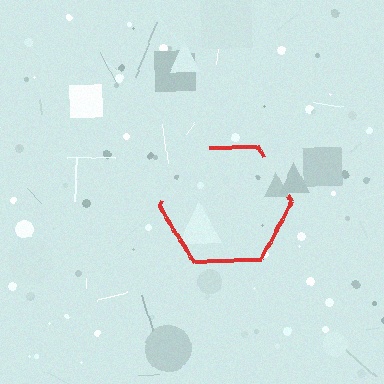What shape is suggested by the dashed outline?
The dashed outline suggests a hexagon.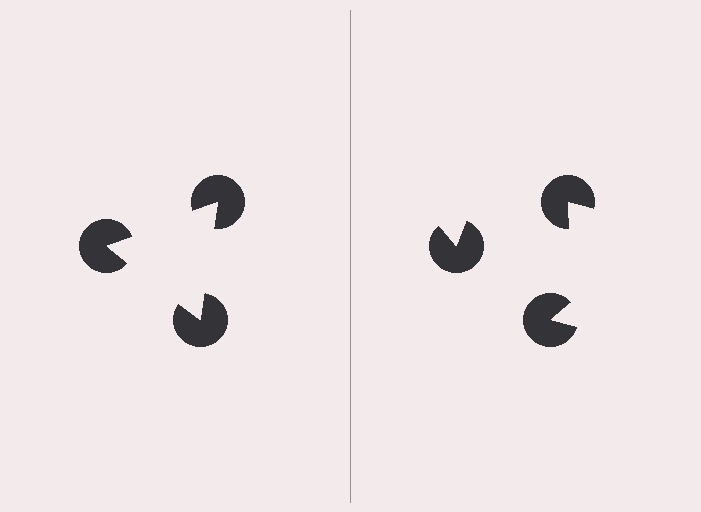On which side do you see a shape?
An illusory triangle appears on the left side. On the right side the wedge cuts are rotated, so no coherent shape forms.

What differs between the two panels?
The pac-man discs are positioned identically on both sides; only the wedge orientations differ. On the left they align to a triangle; on the right they are misaligned.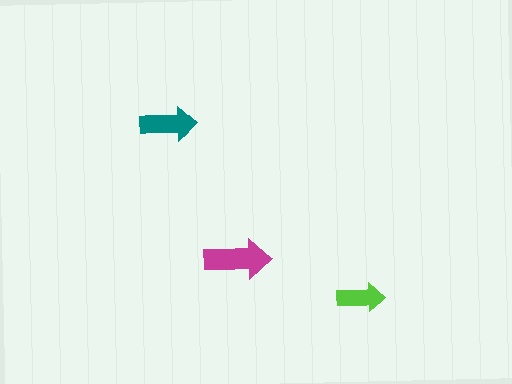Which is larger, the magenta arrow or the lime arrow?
The magenta one.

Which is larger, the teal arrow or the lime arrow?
The teal one.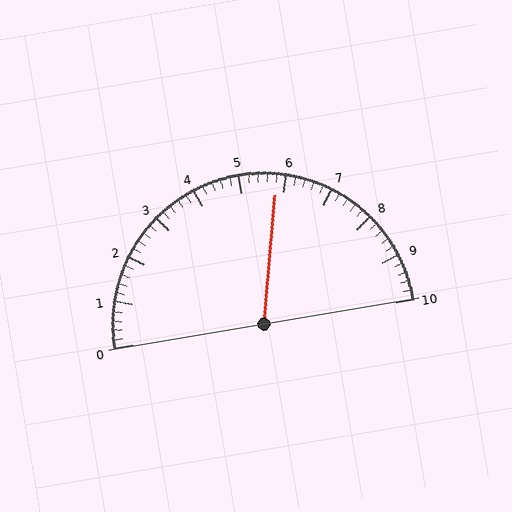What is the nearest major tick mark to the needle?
The nearest major tick mark is 6.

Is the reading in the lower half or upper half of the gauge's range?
The reading is in the upper half of the range (0 to 10).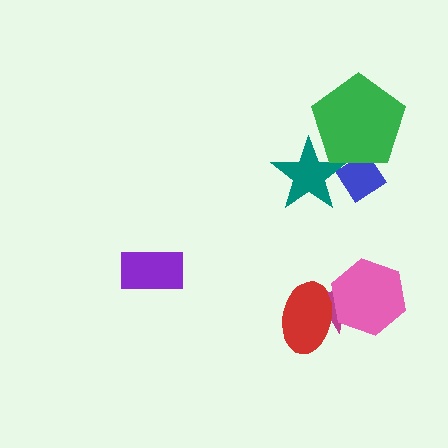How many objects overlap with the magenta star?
2 objects overlap with the magenta star.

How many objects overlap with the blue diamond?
2 objects overlap with the blue diamond.